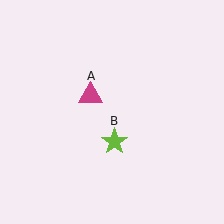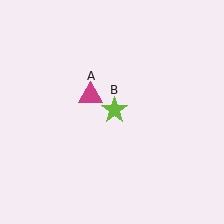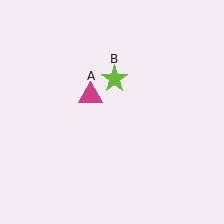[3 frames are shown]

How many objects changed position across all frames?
1 object changed position: lime star (object B).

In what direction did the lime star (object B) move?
The lime star (object B) moved up.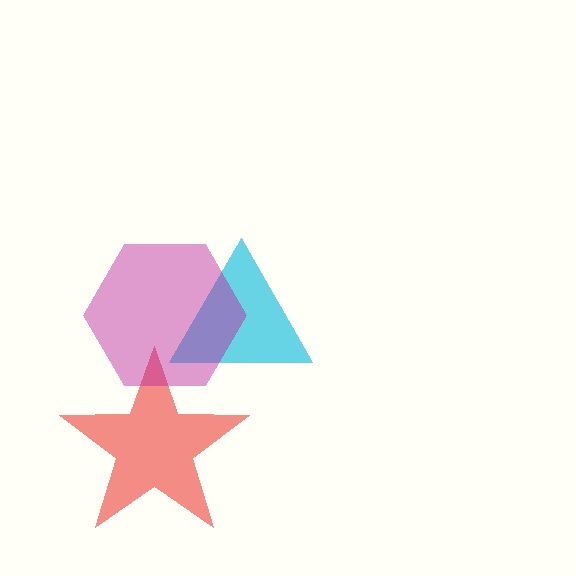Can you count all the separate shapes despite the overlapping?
Yes, there are 3 separate shapes.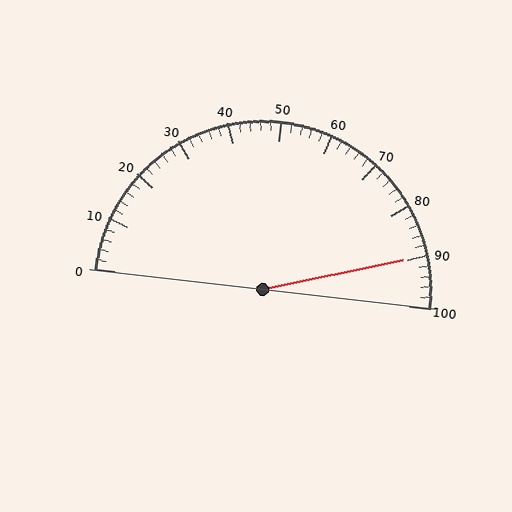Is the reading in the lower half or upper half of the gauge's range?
The reading is in the upper half of the range (0 to 100).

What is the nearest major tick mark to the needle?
The nearest major tick mark is 90.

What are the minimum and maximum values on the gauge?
The gauge ranges from 0 to 100.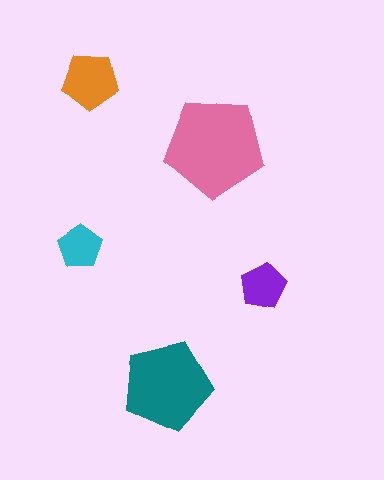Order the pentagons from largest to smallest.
the pink one, the teal one, the orange one, the purple one, the cyan one.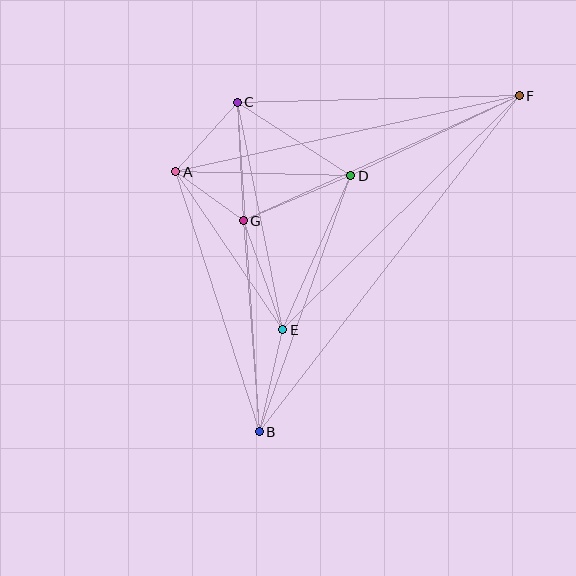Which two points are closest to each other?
Points A and G are closest to each other.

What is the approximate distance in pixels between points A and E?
The distance between A and E is approximately 191 pixels.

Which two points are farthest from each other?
Points B and F are farthest from each other.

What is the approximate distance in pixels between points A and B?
The distance between A and B is approximately 273 pixels.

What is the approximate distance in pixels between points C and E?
The distance between C and E is approximately 232 pixels.